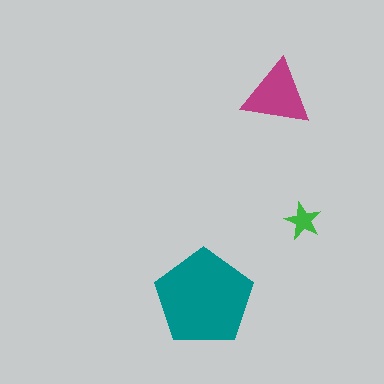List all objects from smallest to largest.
The green star, the magenta triangle, the teal pentagon.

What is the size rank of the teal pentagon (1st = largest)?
1st.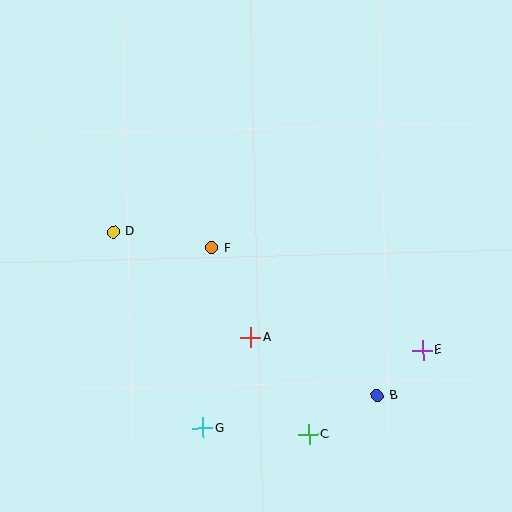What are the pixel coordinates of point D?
Point D is at (113, 232).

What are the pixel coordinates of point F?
Point F is at (212, 248).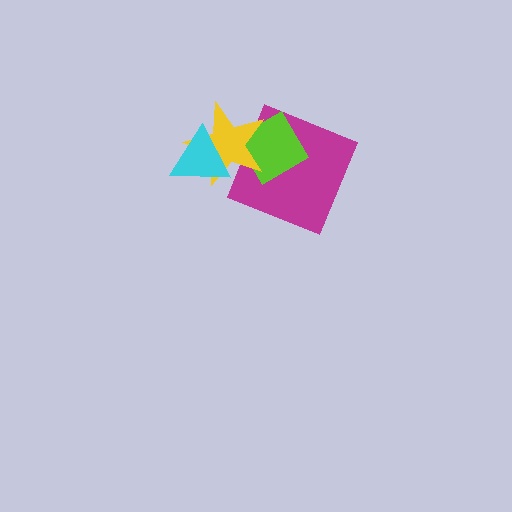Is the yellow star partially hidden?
Yes, it is partially covered by another shape.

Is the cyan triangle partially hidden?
No, no other shape covers it.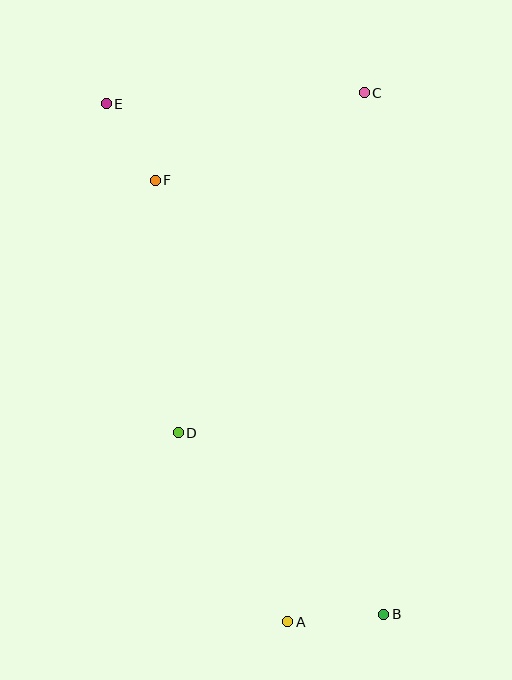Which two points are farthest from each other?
Points B and E are farthest from each other.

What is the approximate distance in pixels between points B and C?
The distance between B and C is approximately 522 pixels.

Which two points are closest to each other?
Points E and F are closest to each other.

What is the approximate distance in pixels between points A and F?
The distance between A and F is approximately 461 pixels.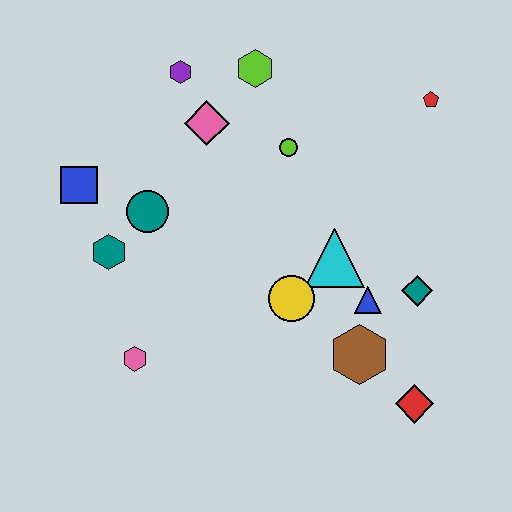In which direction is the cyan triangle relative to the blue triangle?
The cyan triangle is above the blue triangle.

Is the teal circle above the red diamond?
Yes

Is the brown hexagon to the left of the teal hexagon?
No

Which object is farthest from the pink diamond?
The red diamond is farthest from the pink diamond.